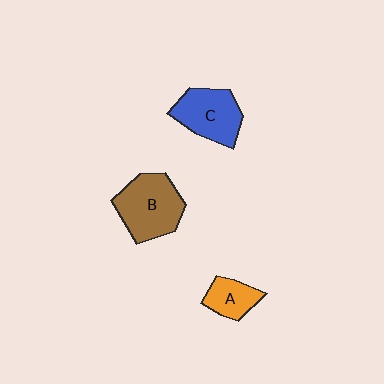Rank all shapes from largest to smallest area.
From largest to smallest: B (brown), C (blue), A (orange).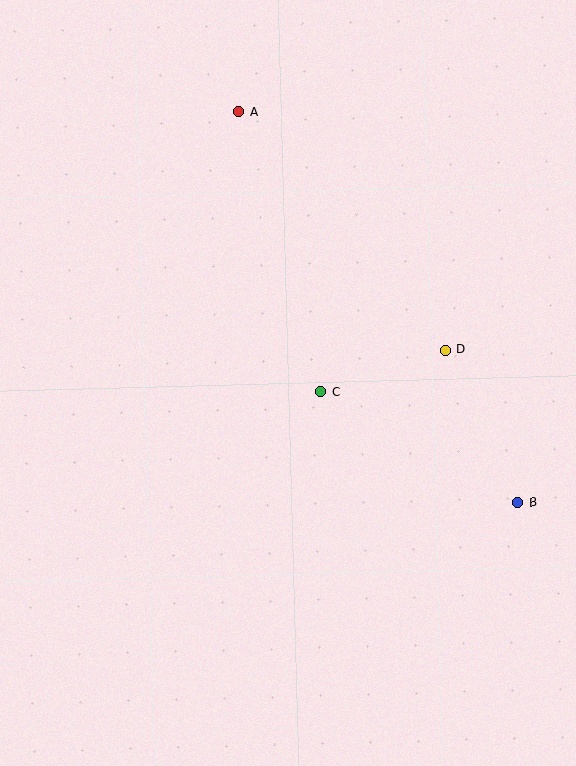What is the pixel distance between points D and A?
The distance between D and A is 315 pixels.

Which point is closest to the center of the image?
Point C at (321, 392) is closest to the center.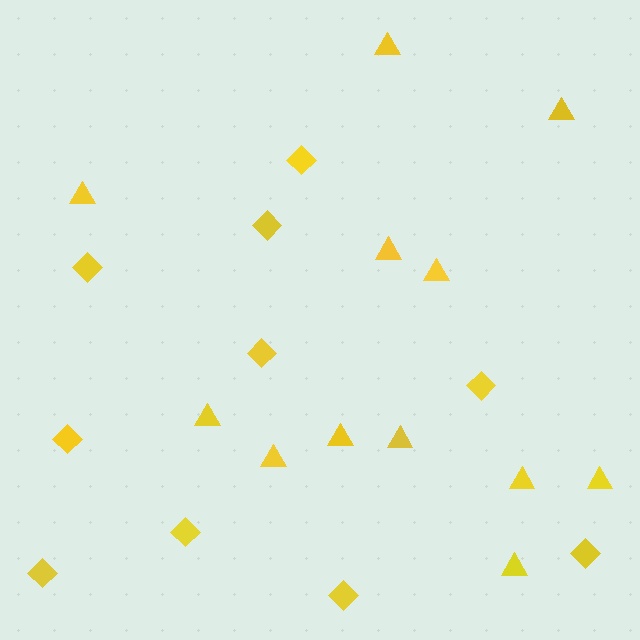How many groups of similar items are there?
There are 2 groups: one group of triangles (12) and one group of diamonds (10).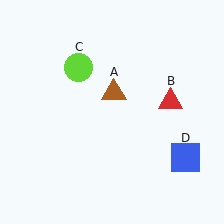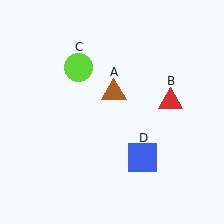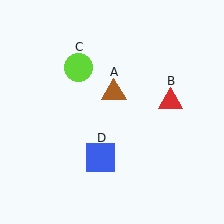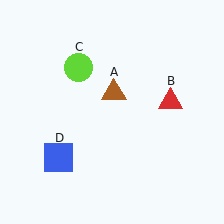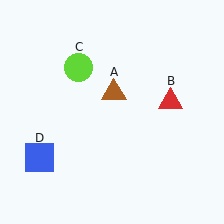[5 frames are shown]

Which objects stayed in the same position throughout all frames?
Brown triangle (object A) and red triangle (object B) and lime circle (object C) remained stationary.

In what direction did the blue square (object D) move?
The blue square (object D) moved left.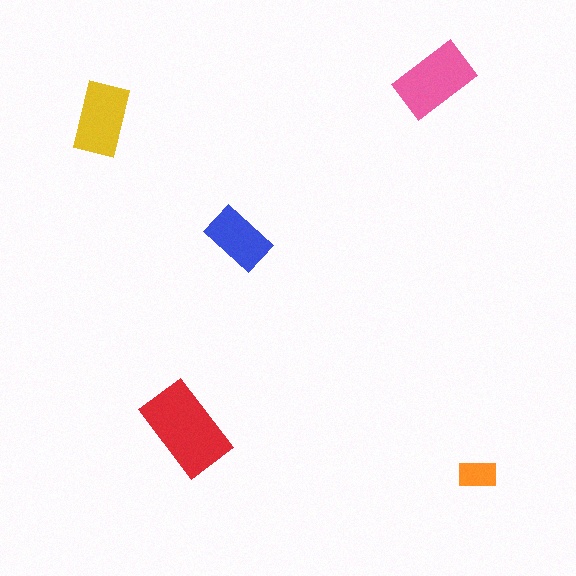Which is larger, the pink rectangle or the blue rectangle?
The pink one.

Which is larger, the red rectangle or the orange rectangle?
The red one.